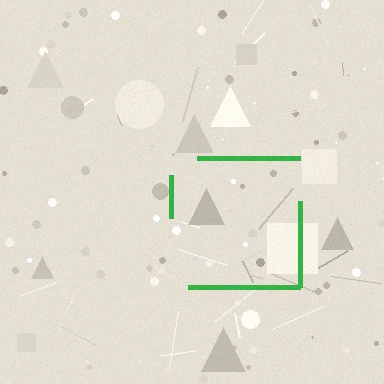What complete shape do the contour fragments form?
The contour fragments form a square.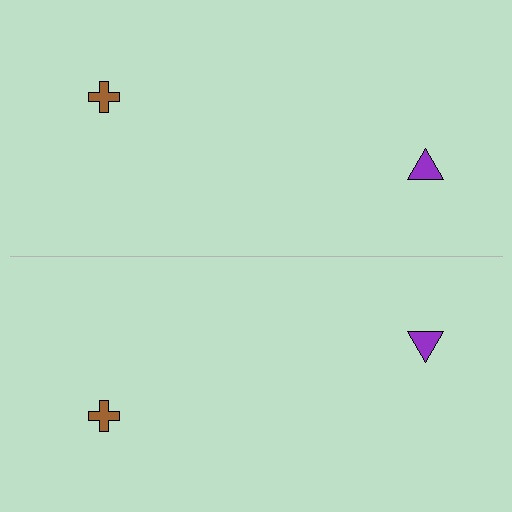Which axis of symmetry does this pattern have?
The pattern has a horizontal axis of symmetry running through the center of the image.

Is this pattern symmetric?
Yes, this pattern has bilateral (reflection) symmetry.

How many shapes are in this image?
There are 4 shapes in this image.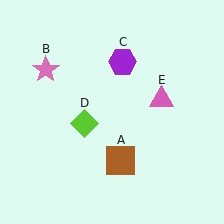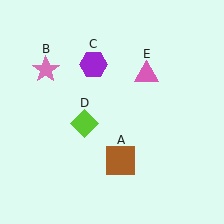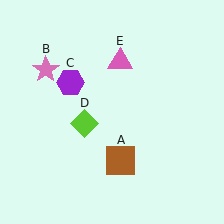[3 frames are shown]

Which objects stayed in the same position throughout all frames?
Brown square (object A) and pink star (object B) and lime diamond (object D) remained stationary.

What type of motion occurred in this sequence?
The purple hexagon (object C), pink triangle (object E) rotated counterclockwise around the center of the scene.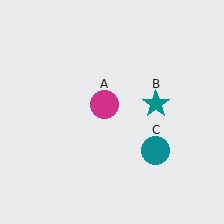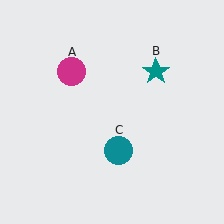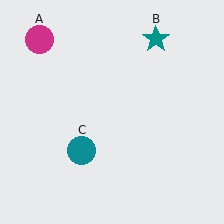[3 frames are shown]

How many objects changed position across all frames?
3 objects changed position: magenta circle (object A), teal star (object B), teal circle (object C).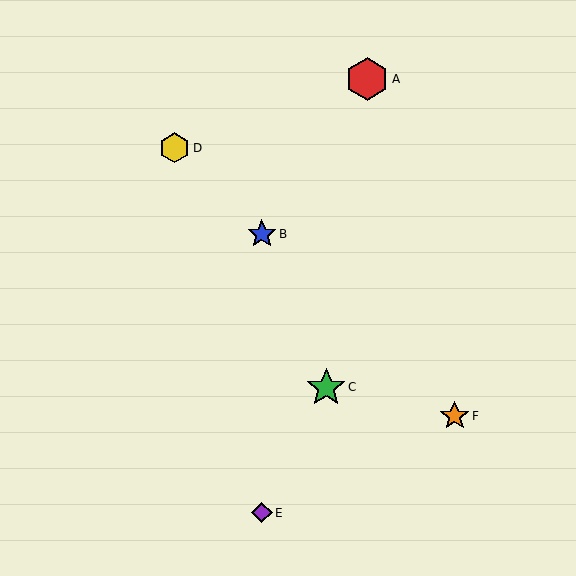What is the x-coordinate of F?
Object F is at x≈455.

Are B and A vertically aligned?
No, B is at x≈262 and A is at x≈367.